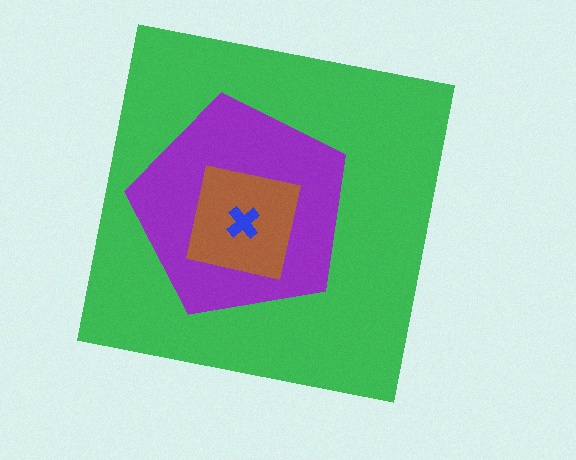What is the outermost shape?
The green square.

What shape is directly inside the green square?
The purple pentagon.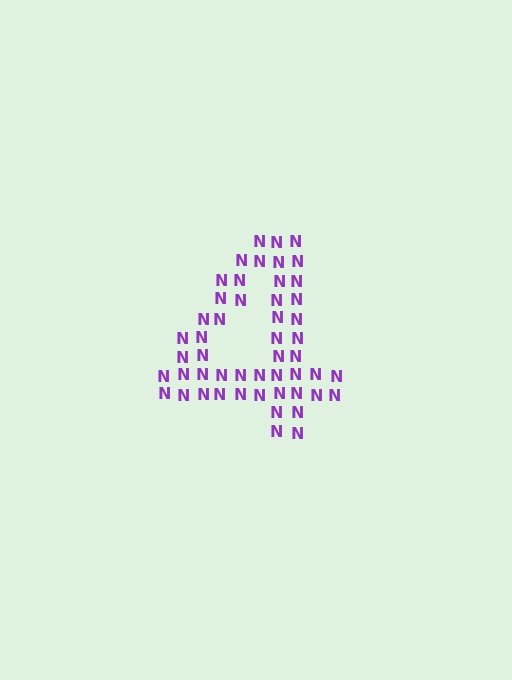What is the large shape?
The large shape is the digit 4.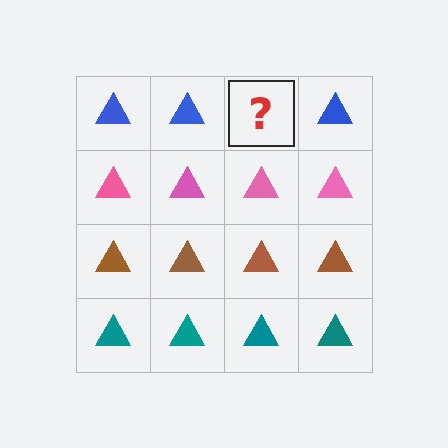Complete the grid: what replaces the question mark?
The question mark should be replaced with a blue triangle.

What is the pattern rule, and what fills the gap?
The rule is that each row has a consistent color. The gap should be filled with a blue triangle.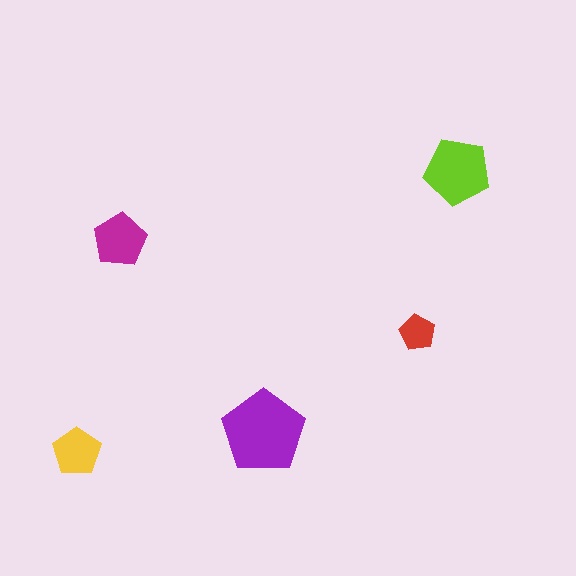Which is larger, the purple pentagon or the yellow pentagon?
The purple one.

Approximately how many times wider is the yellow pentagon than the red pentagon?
About 1.5 times wider.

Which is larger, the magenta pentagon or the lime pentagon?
The lime one.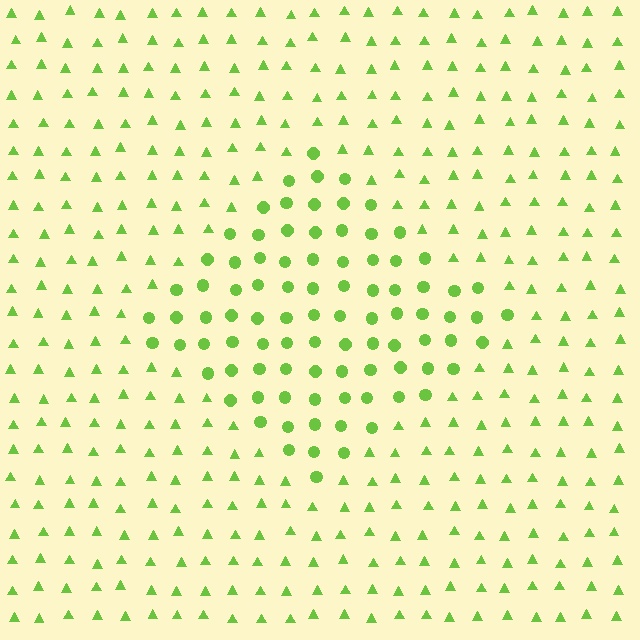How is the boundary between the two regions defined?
The boundary is defined by a change in element shape: circles inside vs. triangles outside. All elements share the same color and spacing.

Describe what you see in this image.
The image is filled with small lime elements arranged in a uniform grid. A diamond-shaped region contains circles, while the surrounding area contains triangles. The boundary is defined purely by the change in element shape.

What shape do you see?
I see a diamond.